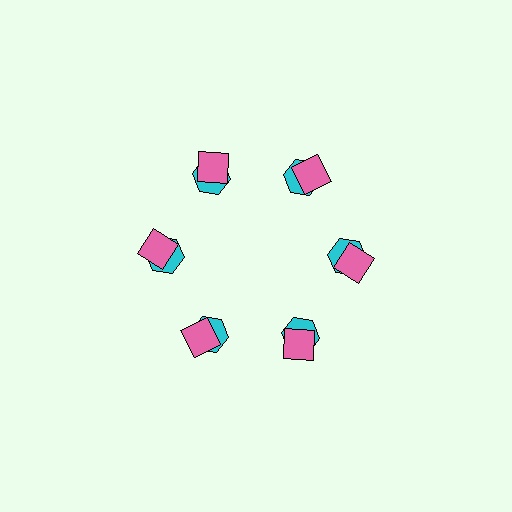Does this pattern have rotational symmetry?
Yes, this pattern has 6-fold rotational symmetry. It looks the same after rotating 60 degrees around the center.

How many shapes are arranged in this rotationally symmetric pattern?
There are 12 shapes, arranged in 6 groups of 2.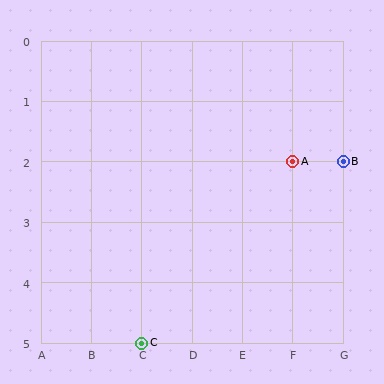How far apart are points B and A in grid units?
Points B and A are 1 column apart.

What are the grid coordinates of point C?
Point C is at grid coordinates (C, 5).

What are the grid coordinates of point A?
Point A is at grid coordinates (F, 2).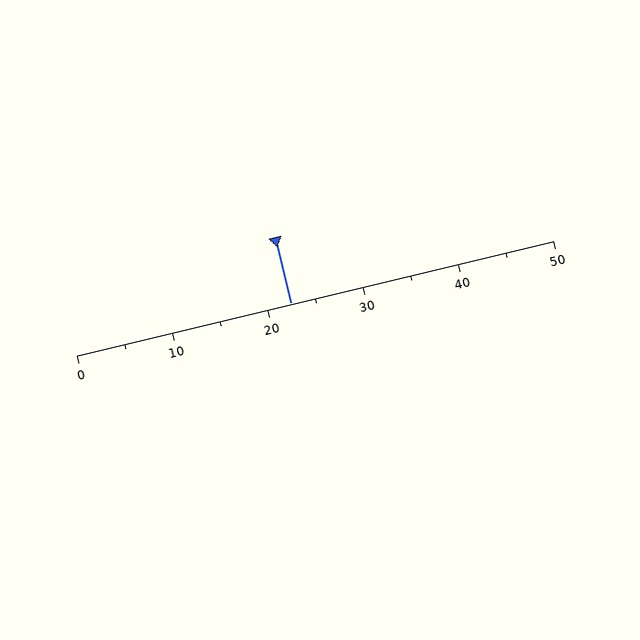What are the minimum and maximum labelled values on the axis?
The axis runs from 0 to 50.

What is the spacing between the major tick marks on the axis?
The major ticks are spaced 10 apart.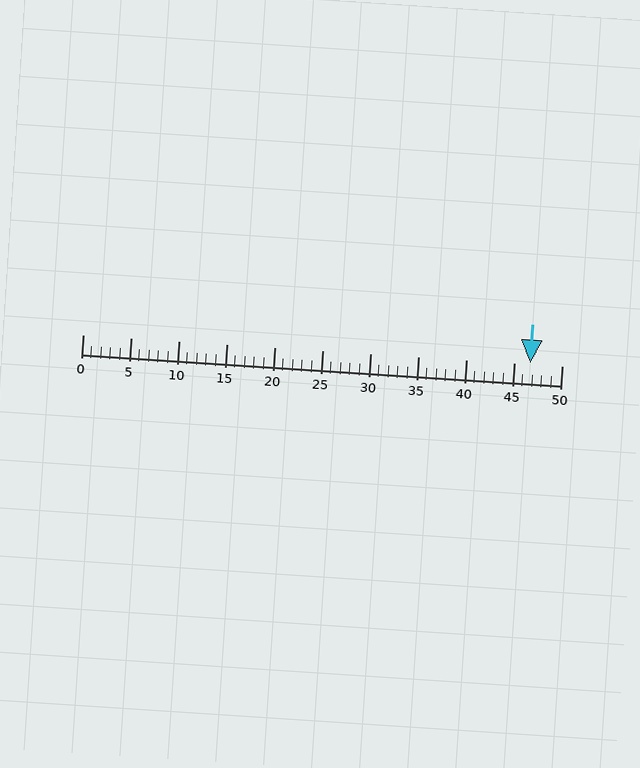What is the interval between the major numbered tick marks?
The major tick marks are spaced 5 units apart.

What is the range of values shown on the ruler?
The ruler shows values from 0 to 50.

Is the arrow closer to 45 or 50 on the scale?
The arrow is closer to 45.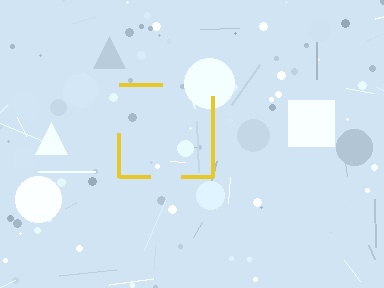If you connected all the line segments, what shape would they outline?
They would outline a square.